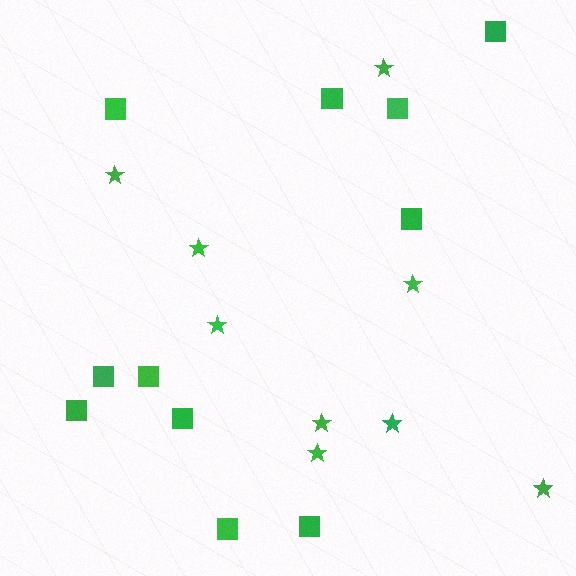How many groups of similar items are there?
There are 2 groups: one group of stars (9) and one group of squares (11).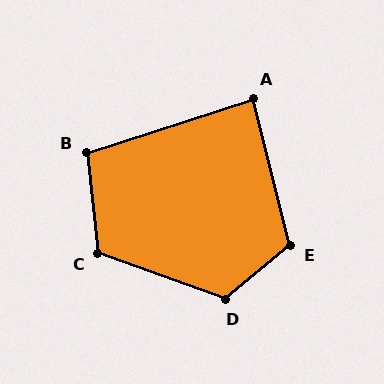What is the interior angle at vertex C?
Approximately 116 degrees (obtuse).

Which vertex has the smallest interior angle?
A, at approximately 86 degrees.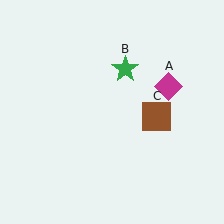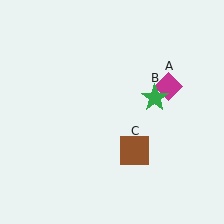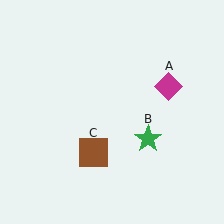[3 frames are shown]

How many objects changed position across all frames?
2 objects changed position: green star (object B), brown square (object C).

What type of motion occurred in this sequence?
The green star (object B), brown square (object C) rotated clockwise around the center of the scene.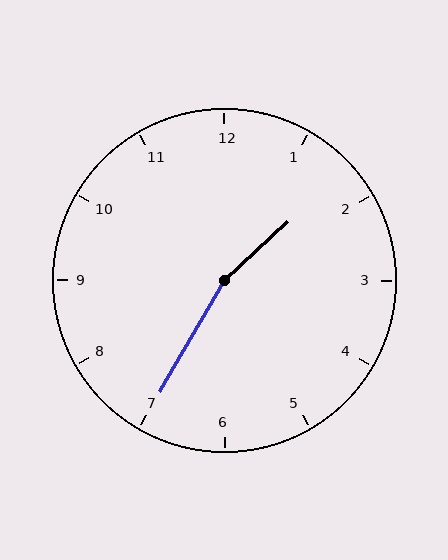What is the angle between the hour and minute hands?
Approximately 162 degrees.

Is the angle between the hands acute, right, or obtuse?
It is obtuse.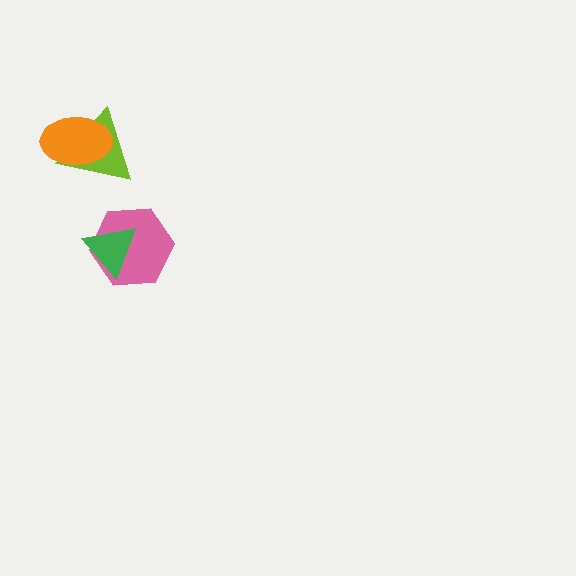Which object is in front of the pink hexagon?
The green triangle is in front of the pink hexagon.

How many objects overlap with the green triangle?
1 object overlaps with the green triangle.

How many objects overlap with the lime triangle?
1 object overlaps with the lime triangle.